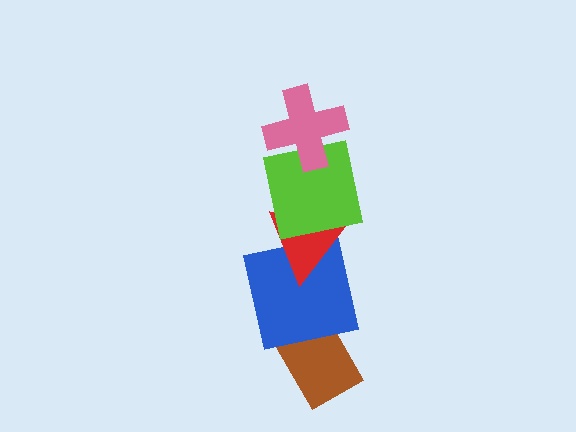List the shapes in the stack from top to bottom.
From top to bottom: the pink cross, the lime square, the red triangle, the blue square, the brown rectangle.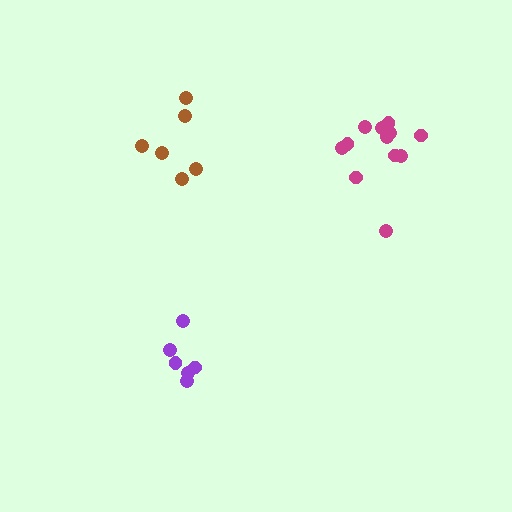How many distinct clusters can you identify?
There are 3 distinct clusters.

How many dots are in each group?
Group 1: 12 dots, Group 2: 6 dots, Group 3: 6 dots (24 total).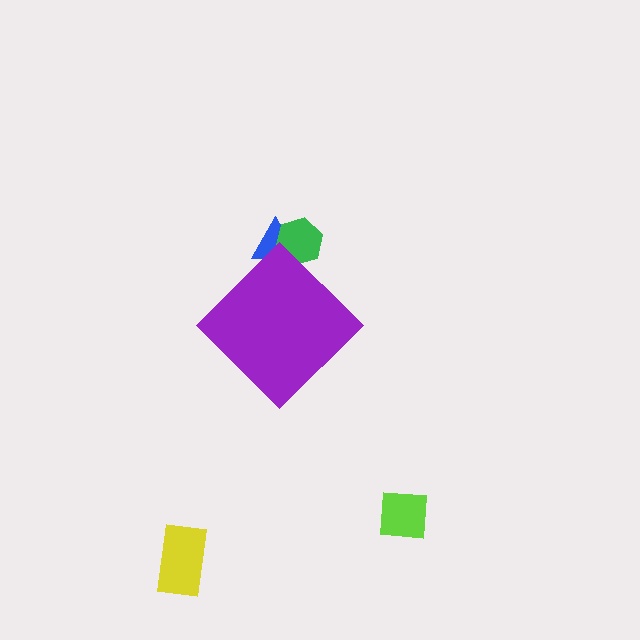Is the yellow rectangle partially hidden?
No, the yellow rectangle is fully visible.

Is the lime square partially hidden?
No, the lime square is fully visible.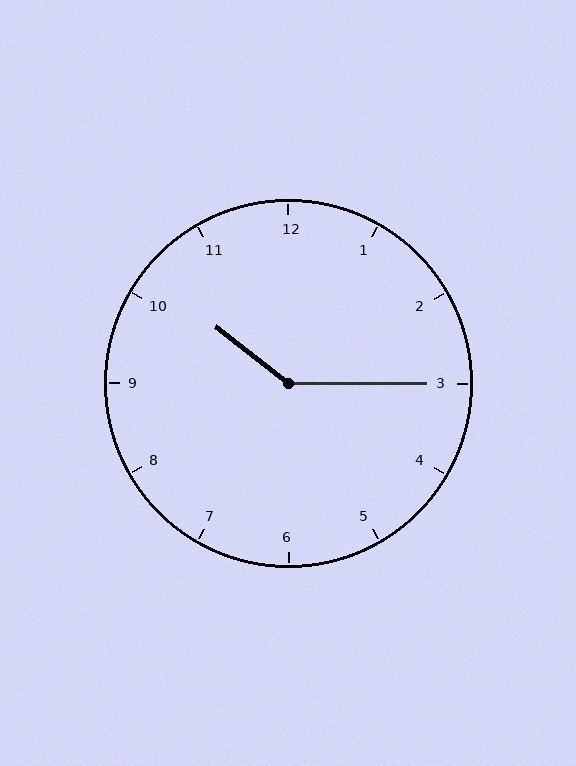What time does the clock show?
10:15.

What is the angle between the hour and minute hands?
Approximately 142 degrees.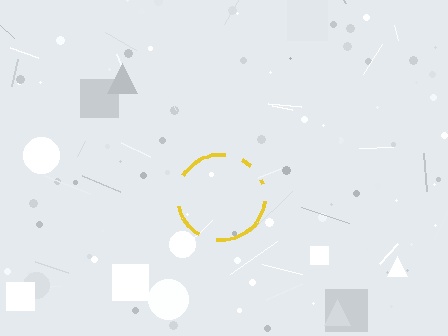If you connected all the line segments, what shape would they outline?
They would outline a circle.